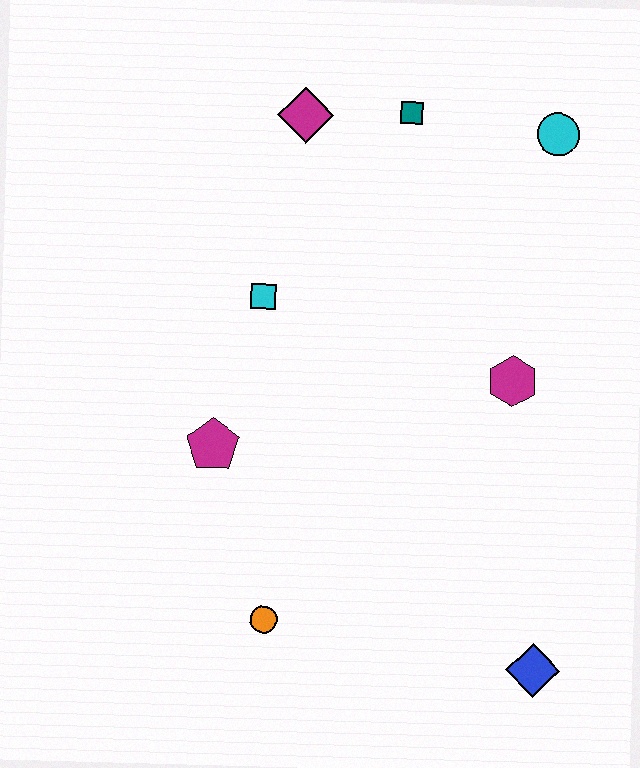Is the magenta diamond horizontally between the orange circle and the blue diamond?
Yes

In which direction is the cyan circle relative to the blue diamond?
The cyan circle is above the blue diamond.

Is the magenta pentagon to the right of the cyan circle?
No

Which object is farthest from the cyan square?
The blue diamond is farthest from the cyan square.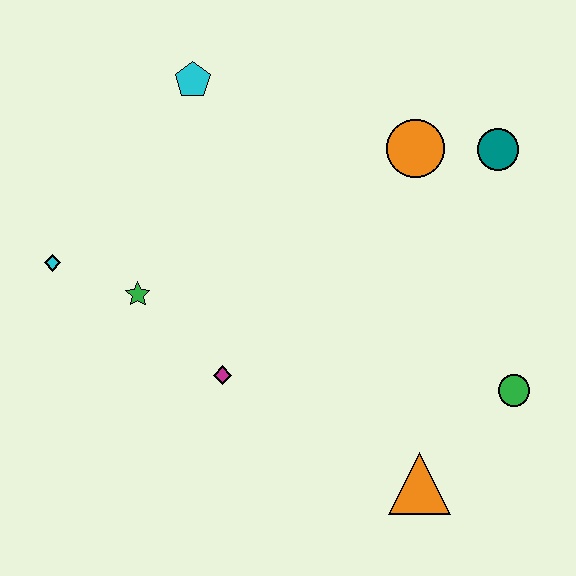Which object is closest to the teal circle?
The orange circle is closest to the teal circle.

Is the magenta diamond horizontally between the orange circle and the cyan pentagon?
Yes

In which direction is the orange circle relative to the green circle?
The orange circle is above the green circle.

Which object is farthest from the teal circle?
The cyan diamond is farthest from the teal circle.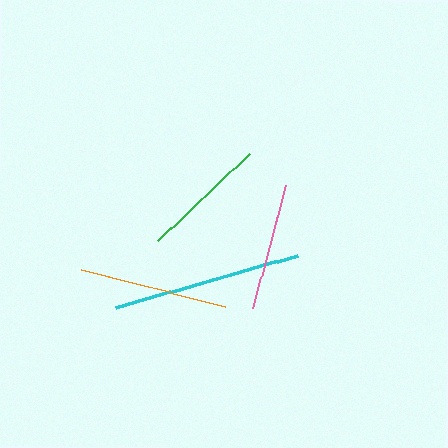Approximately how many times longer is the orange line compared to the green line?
The orange line is approximately 1.2 times the length of the green line.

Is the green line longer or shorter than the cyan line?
The cyan line is longer than the green line.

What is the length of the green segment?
The green segment is approximately 127 pixels long.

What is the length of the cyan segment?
The cyan segment is approximately 189 pixels long.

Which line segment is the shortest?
The green line is the shortest at approximately 127 pixels.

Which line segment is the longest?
The cyan line is the longest at approximately 189 pixels.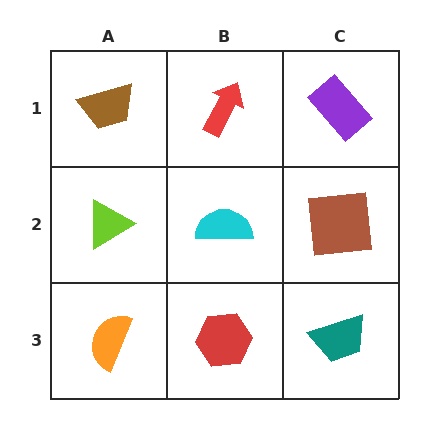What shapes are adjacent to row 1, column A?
A lime triangle (row 2, column A), a red arrow (row 1, column B).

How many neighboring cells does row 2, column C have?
3.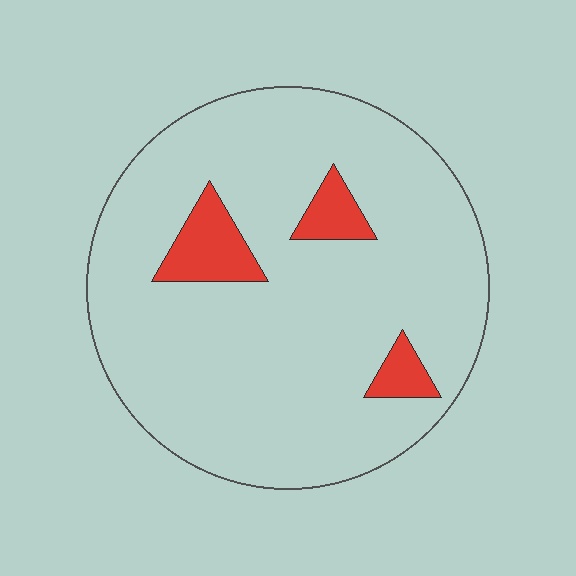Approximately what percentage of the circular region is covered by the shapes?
Approximately 10%.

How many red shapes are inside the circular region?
3.